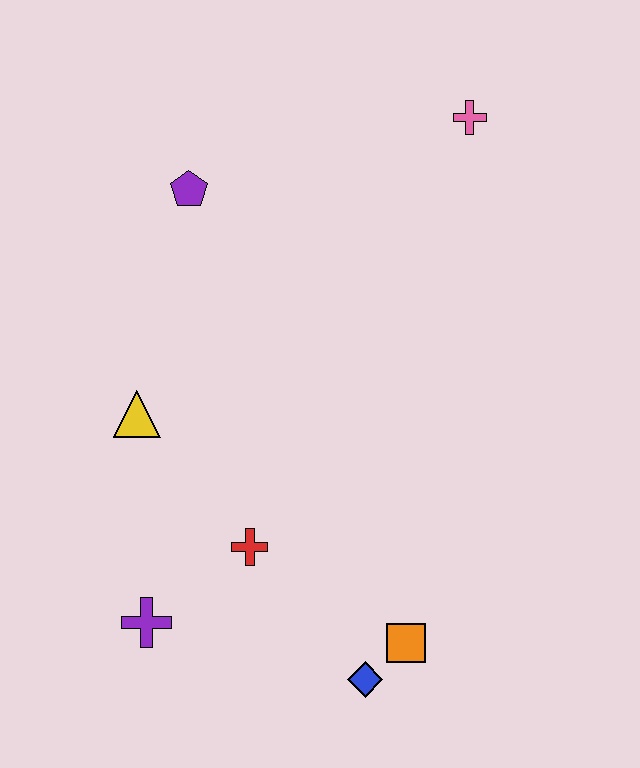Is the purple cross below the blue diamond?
No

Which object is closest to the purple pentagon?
The yellow triangle is closest to the purple pentagon.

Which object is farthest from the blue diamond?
The pink cross is farthest from the blue diamond.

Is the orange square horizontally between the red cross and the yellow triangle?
No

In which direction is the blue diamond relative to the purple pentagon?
The blue diamond is below the purple pentagon.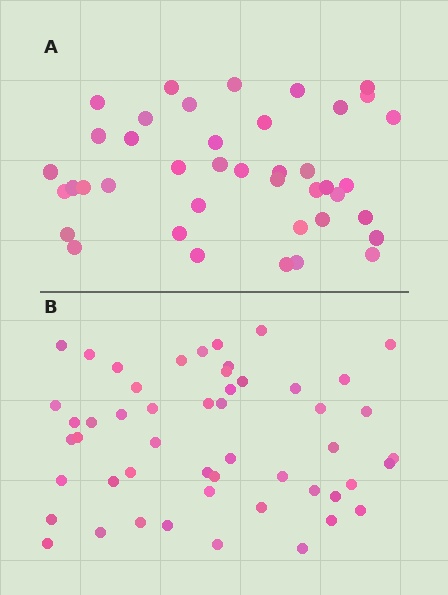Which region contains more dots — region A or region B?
Region B (the bottom region) has more dots.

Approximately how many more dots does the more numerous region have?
Region B has roughly 10 or so more dots than region A.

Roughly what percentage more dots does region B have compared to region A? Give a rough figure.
About 25% more.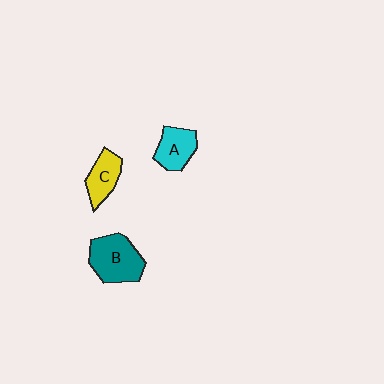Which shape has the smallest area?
Shape C (yellow).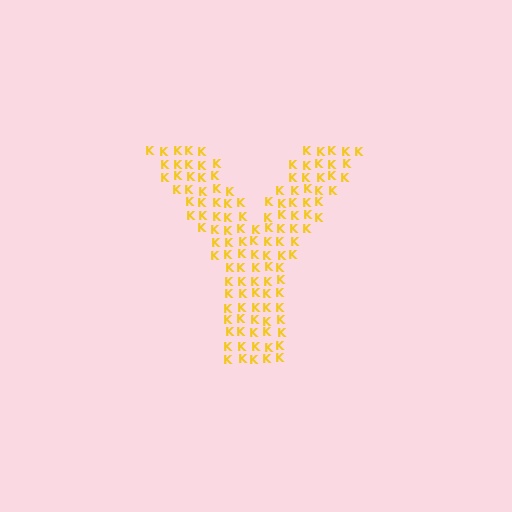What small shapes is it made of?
It is made of small letter K's.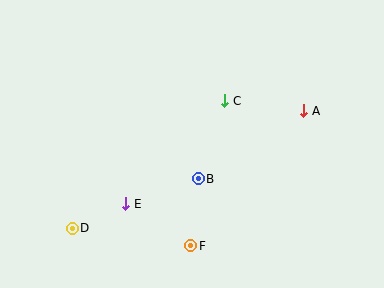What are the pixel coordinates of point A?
Point A is at (304, 111).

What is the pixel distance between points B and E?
The distance between B and E is 77 pixels.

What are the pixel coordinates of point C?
Point C is at (225, 101).